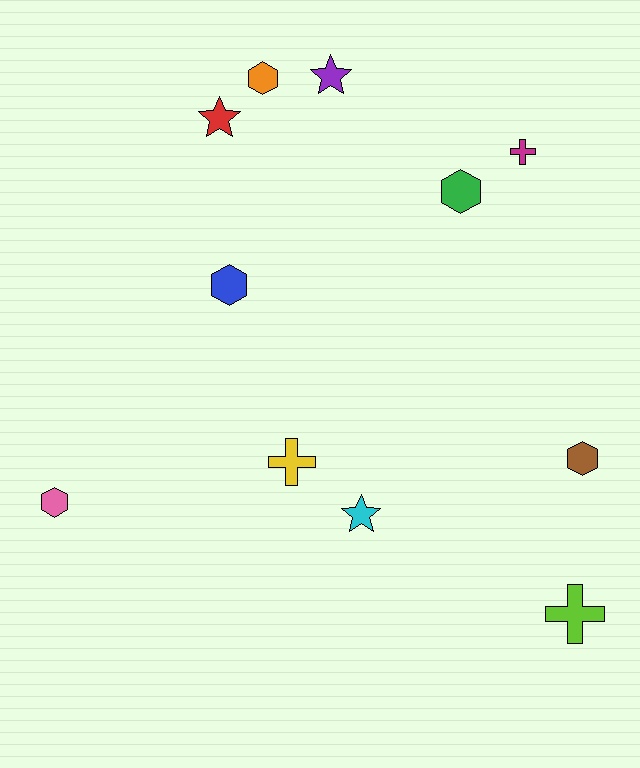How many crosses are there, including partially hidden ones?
There are 3 crosses.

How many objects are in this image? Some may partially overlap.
There are 11 objects.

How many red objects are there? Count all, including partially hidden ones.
There is 1 red object.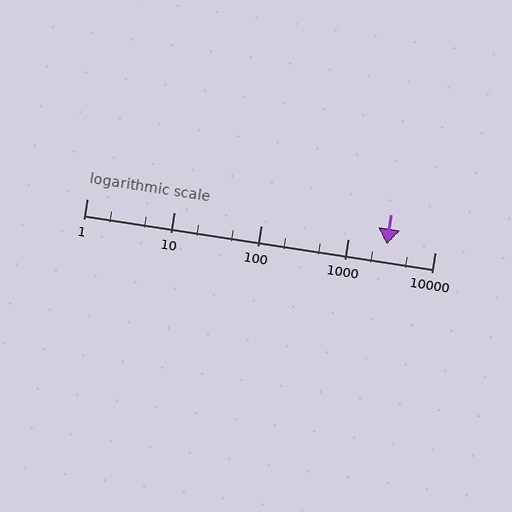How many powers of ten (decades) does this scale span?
The scale spans 4 decades, from 1 to 10000.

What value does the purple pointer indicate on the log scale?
The pointer indicates approximately 2800.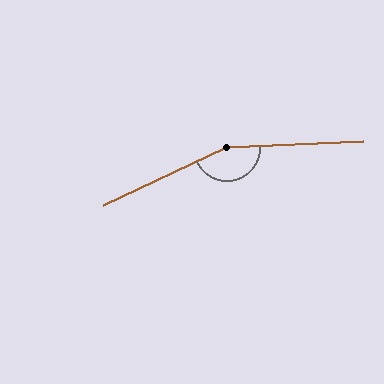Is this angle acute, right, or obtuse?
It is obtuse.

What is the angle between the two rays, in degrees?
Approximately 157 degrees.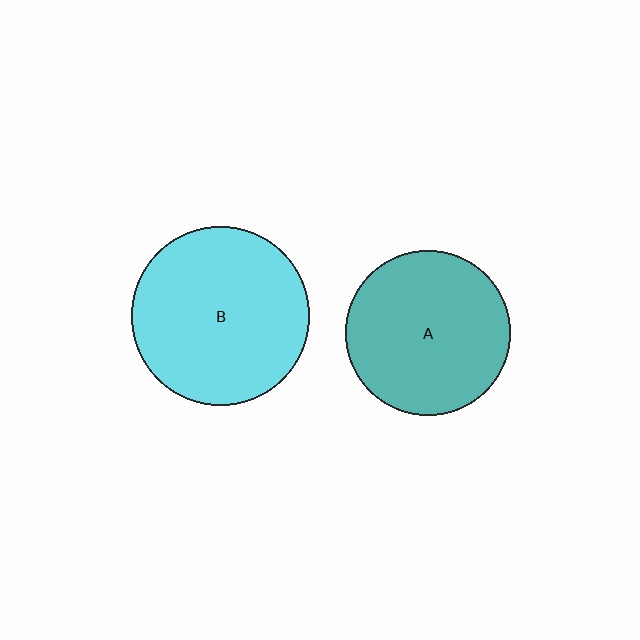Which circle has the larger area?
Circle B (cyan).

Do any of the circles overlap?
No, none of the circles overlap.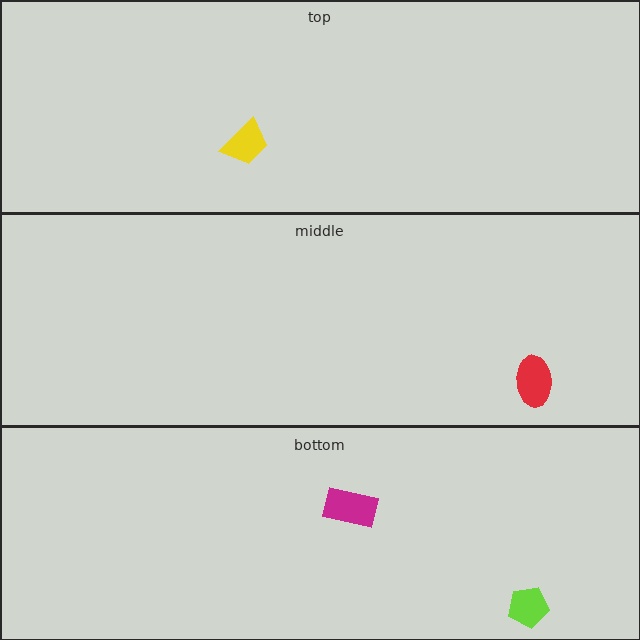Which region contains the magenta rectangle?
The bottom region.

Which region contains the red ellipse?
The middle region.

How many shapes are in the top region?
1.